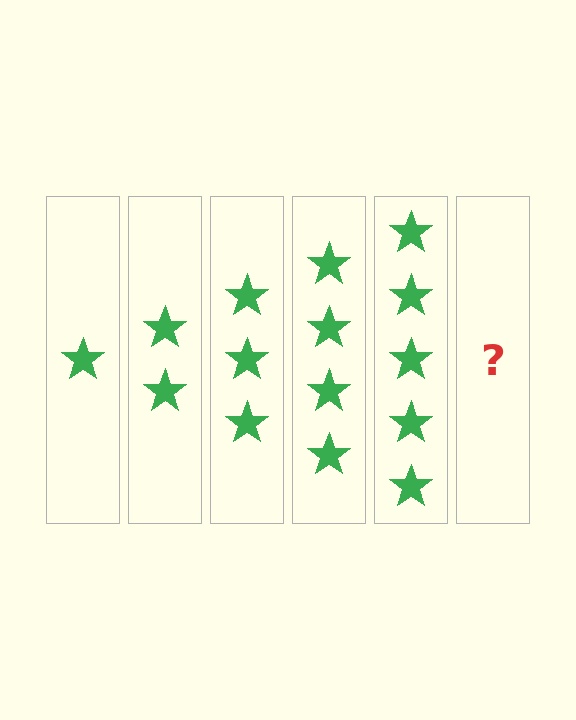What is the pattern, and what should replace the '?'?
The pattern is that each step adds one more star. The '?' should be 6 stars.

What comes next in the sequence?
The next element should be 6 stars.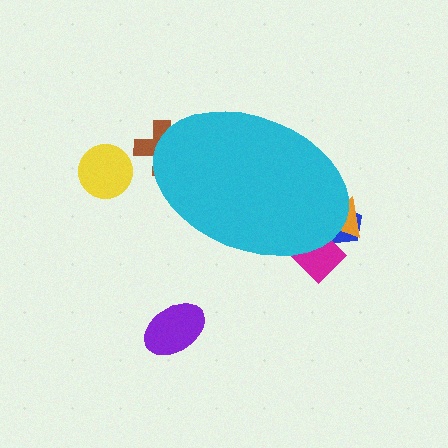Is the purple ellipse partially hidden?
No, the purple ellipse is fully visible.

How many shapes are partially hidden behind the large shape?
4 shapes are partially hidden.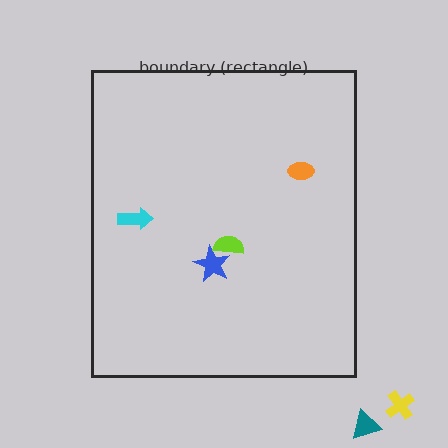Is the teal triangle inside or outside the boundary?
Outside.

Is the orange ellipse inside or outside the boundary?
Inside.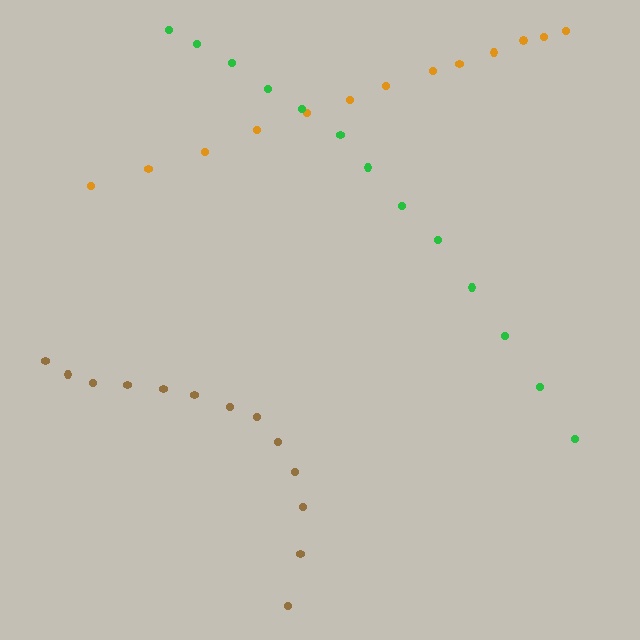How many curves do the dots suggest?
There are 3 distinct paths.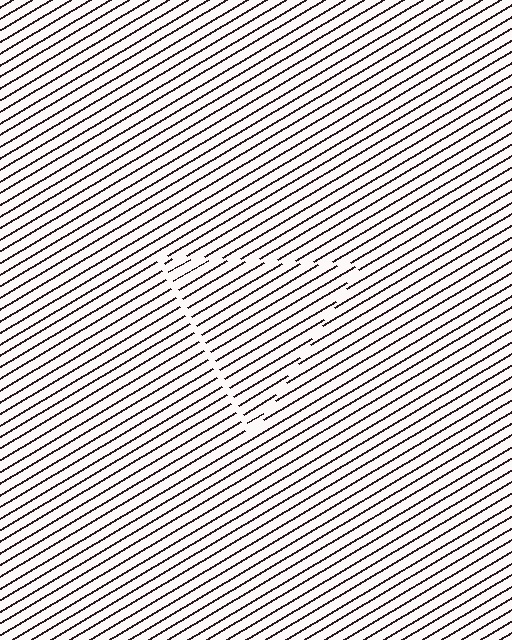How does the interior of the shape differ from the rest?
The interior of the shape contains the same grating, shifted by half a period — the contour is defined by the phase discontinuity where line-ends from the inner and outer gratings abut.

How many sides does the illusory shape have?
3 sides — the line-ends trace a triangle.